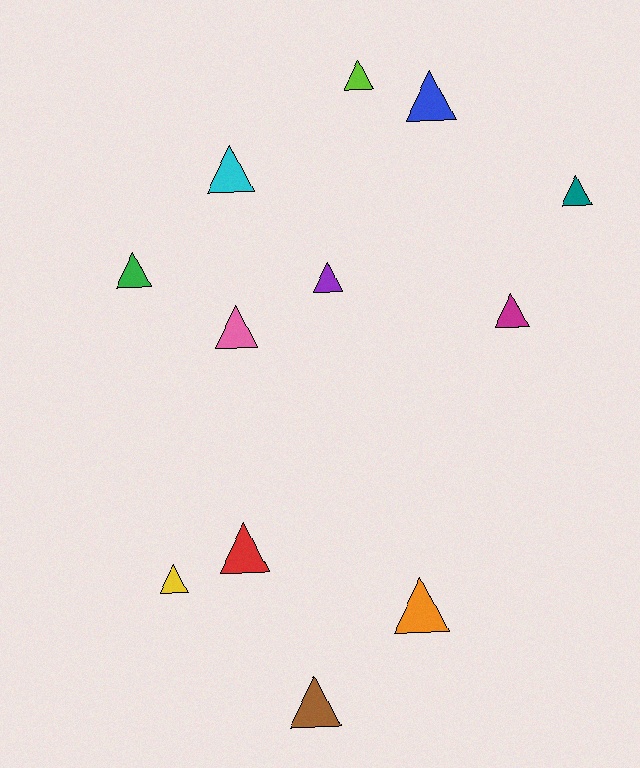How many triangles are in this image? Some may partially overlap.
There are 12 triangles.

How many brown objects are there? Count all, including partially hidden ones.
There is 1 brown object.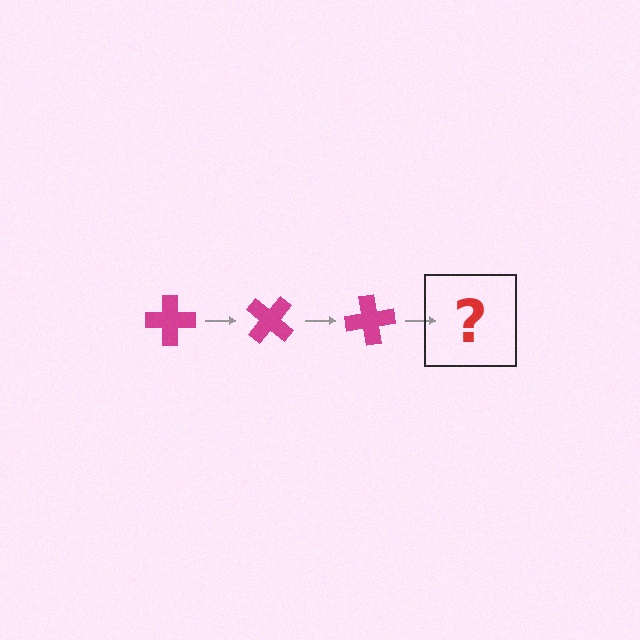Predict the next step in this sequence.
The next step is a magenta cross rotated 120 degrees.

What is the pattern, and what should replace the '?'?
The pattern is that the cross rotates 40 degrees each step. The '?' should be a magenta cross rotated 120 degrees.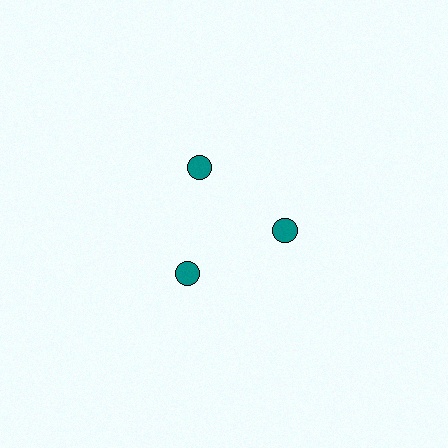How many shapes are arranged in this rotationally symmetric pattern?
There are 3 shapes, arranged in 3 groups of 1.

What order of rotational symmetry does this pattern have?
This pattern has 3-fold rotational symmetry.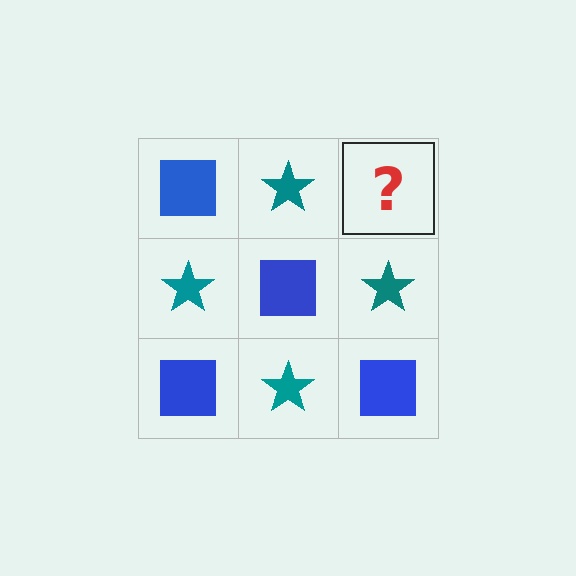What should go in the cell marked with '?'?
The missing cell should contain a blue square.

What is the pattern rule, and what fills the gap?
The rule is that it alternates blue square and teal star in a checkerboard pattern. The gap should be filled with a blue square.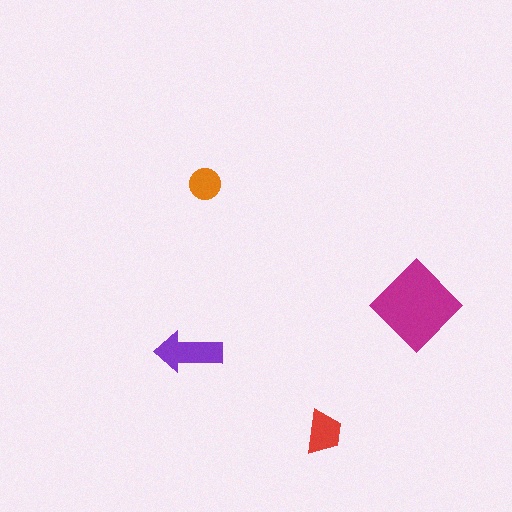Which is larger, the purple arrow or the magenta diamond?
The magenta diamond.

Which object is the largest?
The magenta diamond.